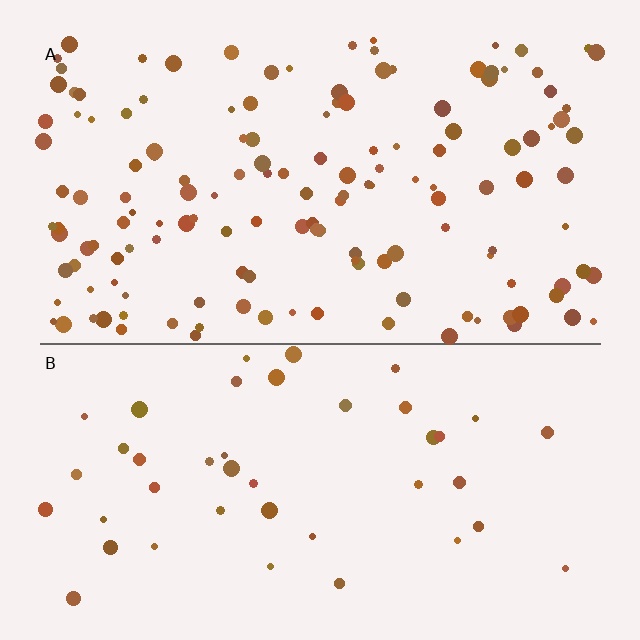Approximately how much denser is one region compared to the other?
Approximately 3.3× — region A over region B.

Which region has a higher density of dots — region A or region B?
A (the top).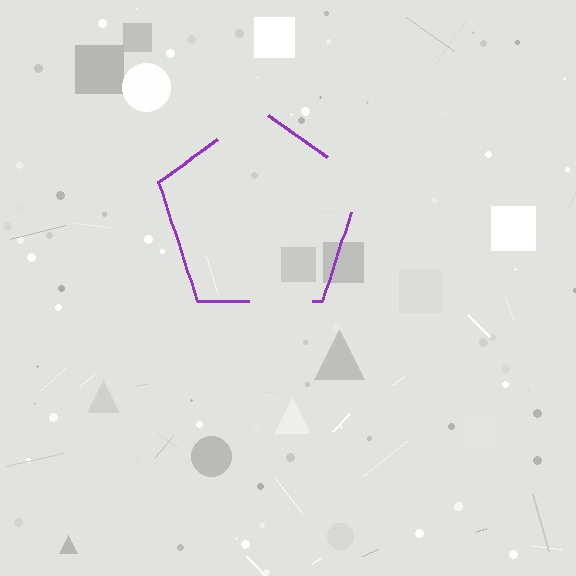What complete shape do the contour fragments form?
The contour fragments form a pentagon.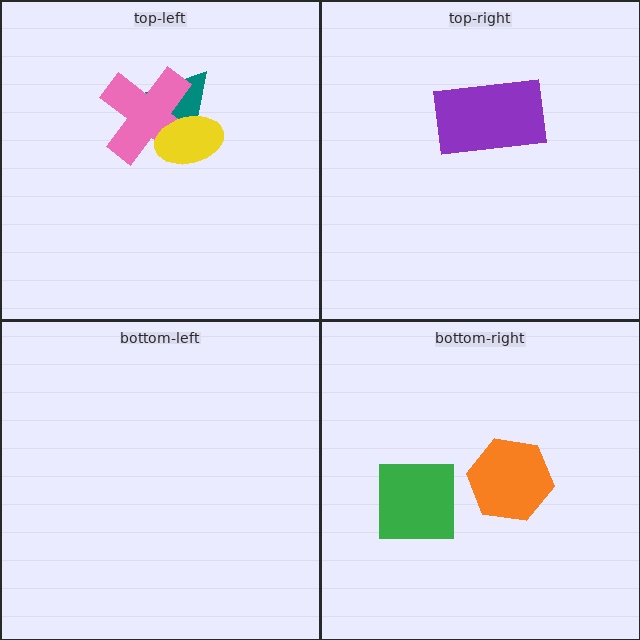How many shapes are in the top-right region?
1.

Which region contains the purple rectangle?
The top-right region.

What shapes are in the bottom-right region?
The green square, the orange hexagon.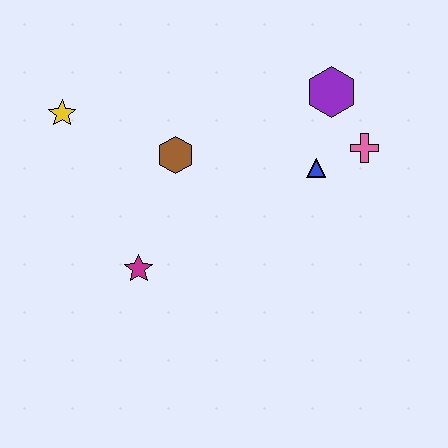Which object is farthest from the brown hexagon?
The pink cross is farthest from the brown hexagon.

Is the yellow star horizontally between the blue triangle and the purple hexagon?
No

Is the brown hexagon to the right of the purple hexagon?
No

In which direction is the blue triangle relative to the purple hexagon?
The blue triangle is below the purple hexagon.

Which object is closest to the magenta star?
The brown hexagon is closest to the magenta star.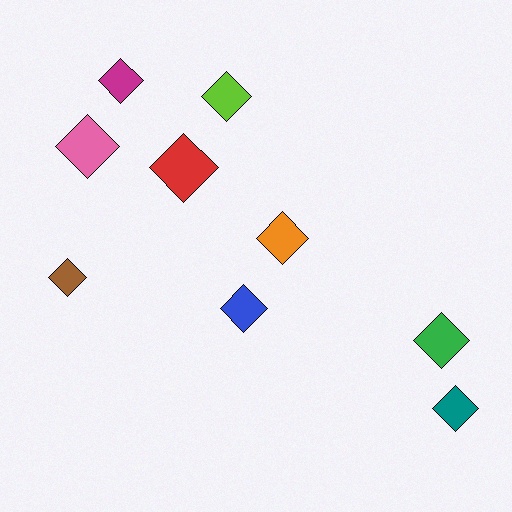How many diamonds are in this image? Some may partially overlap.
There are 9 diamonds.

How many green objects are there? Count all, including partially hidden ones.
There is 1 green object.